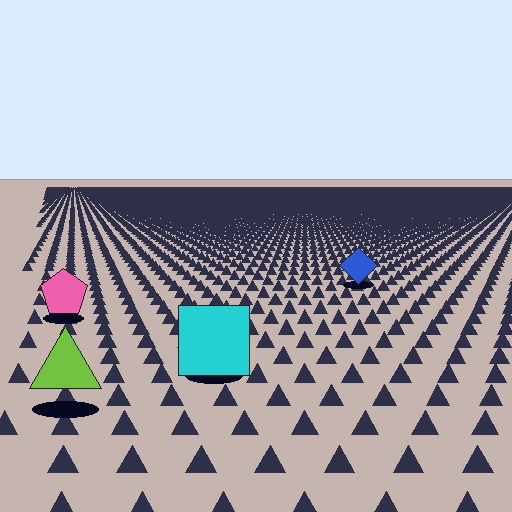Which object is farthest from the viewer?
The blue diamond is farthest from the viewer. It appears smaller and the ground texture around it is denser.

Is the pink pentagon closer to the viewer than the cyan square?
No. The cyan square is closer — you can tell from the texture gradient: the ground texture is coarser near it.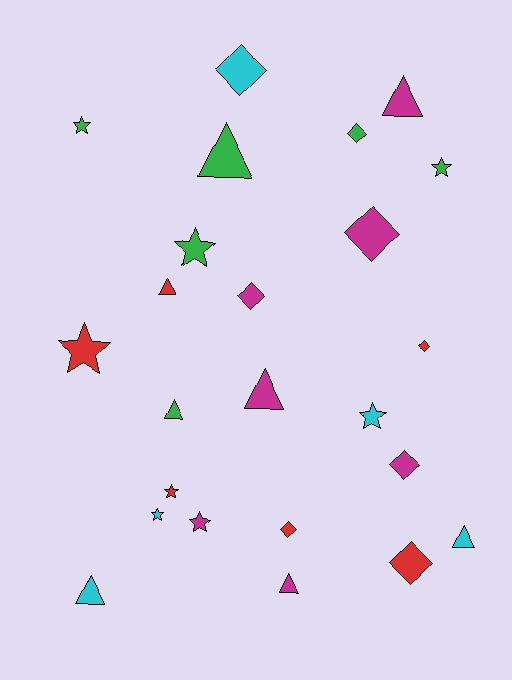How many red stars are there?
There are 2 red stars.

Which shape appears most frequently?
Triangle, with 8 objects.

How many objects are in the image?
There are 24 objects.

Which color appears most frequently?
Magenta, with 7 objects.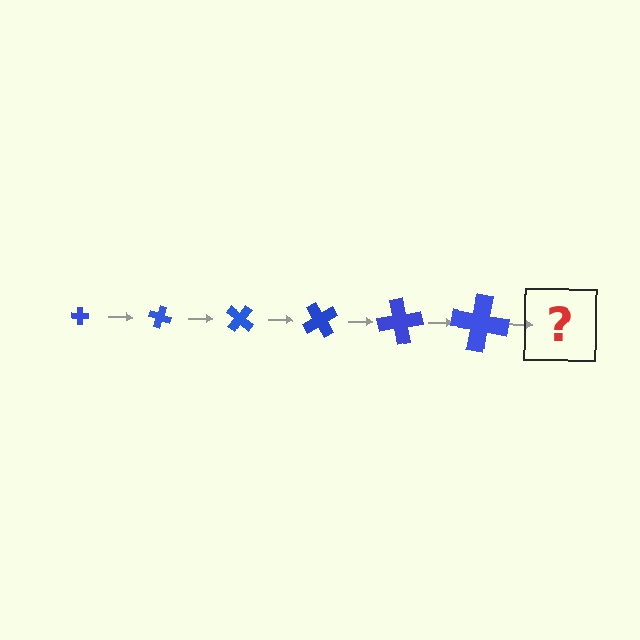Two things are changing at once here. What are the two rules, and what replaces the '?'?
The two rules are that the cross grows larger each step and it rotates 20 degrees each step. The '?' should be a cross, larger than the previous one and rotated 120 degrees from the start.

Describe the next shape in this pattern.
It should be a cross, larger than the previous one and rotated 120 degrees from the start.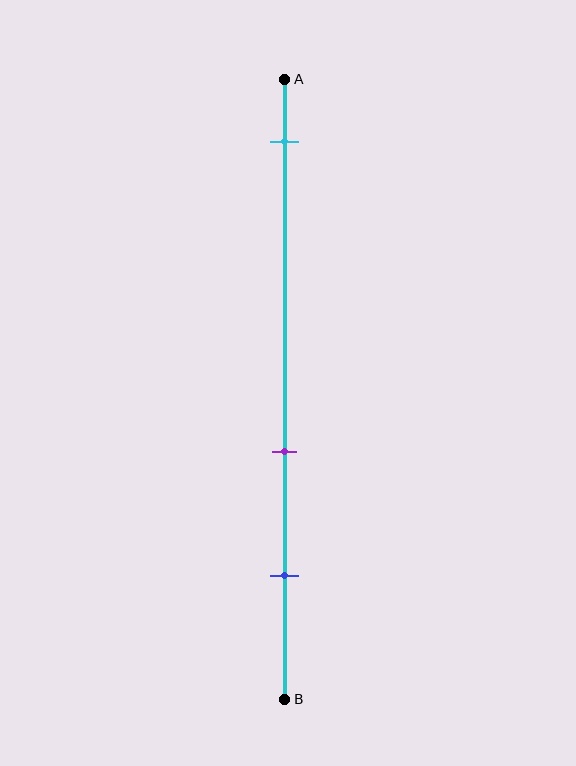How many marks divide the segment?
There are 3 marks dividing the segment.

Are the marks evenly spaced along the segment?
No, the marks are not evenly spaced.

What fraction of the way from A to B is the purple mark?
The purple mark is approximately 60% (0.6) of the way from A to B.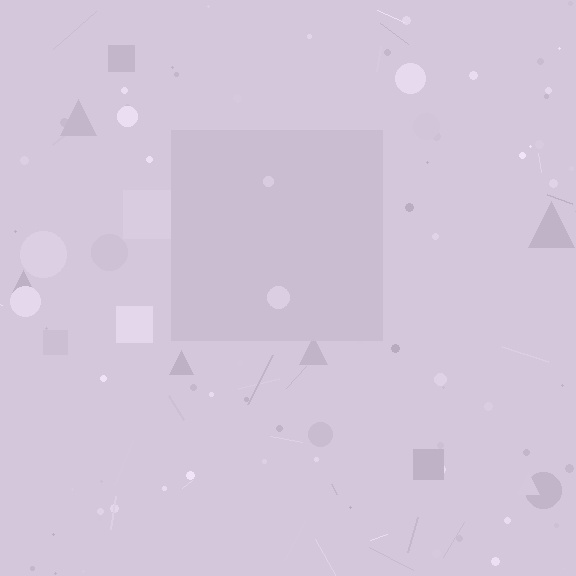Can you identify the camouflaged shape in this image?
The camouflaged shape is a square.